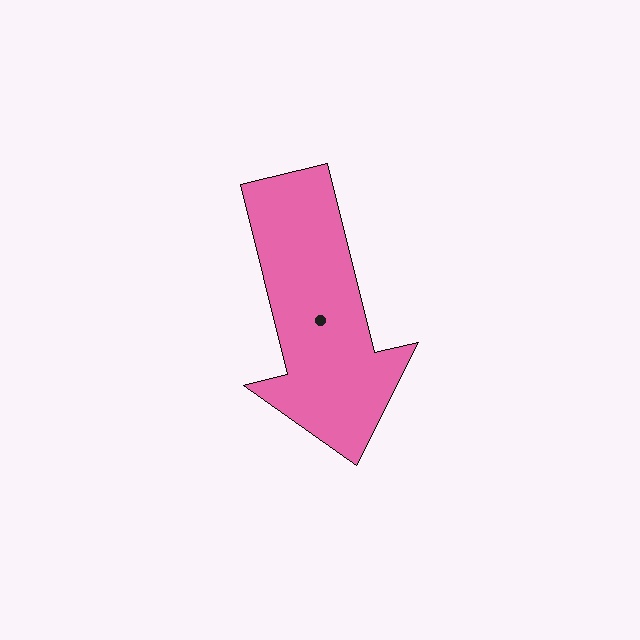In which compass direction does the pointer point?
South.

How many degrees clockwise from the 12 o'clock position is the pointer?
Approximately 166 degrees.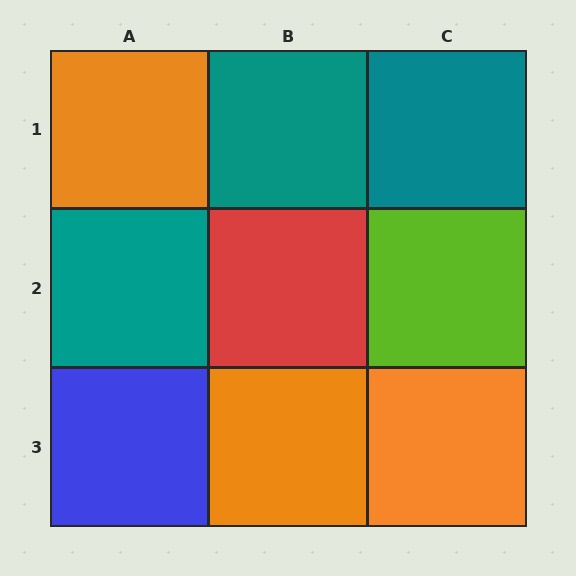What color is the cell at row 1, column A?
Orange.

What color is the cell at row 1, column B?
Teal.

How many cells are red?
1 cell is red.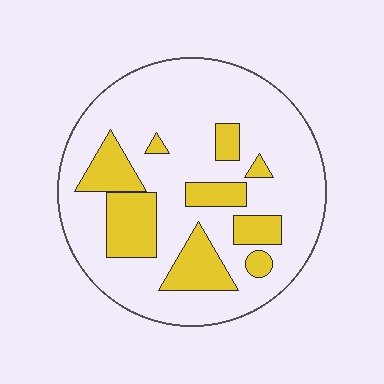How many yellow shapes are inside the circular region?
9.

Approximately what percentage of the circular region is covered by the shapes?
Approximately 25%.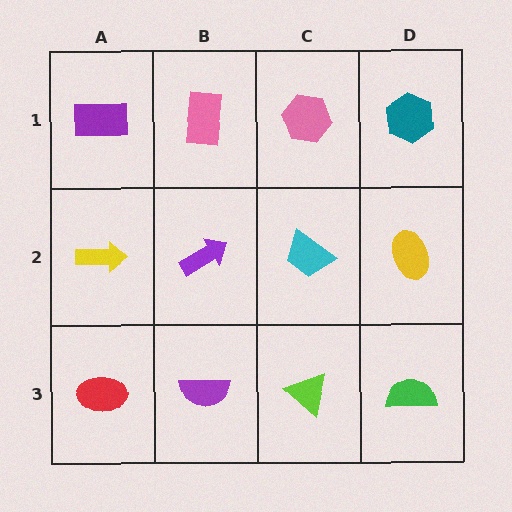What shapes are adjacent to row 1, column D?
A yellow ellipse (row 2, column D), a pink hexagon (row 1, column C).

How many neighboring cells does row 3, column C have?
3.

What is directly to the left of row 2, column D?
A cyan trapezoid.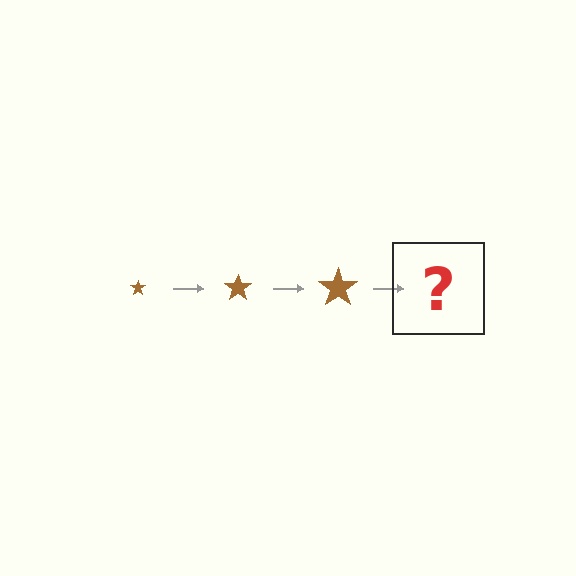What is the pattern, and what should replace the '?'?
The pattern is that the star gets progressively larger each step. The '?' should be a brown star, larger than the previous one.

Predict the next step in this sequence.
The next step is a brown star, larger than the previous one.